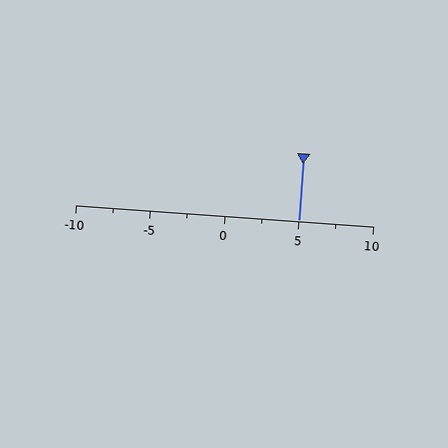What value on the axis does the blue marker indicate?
The marker indicates approximately 5.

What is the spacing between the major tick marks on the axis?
The major ticks are spaced 5 apart.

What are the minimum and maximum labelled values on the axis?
The axis runs from -10 to 10.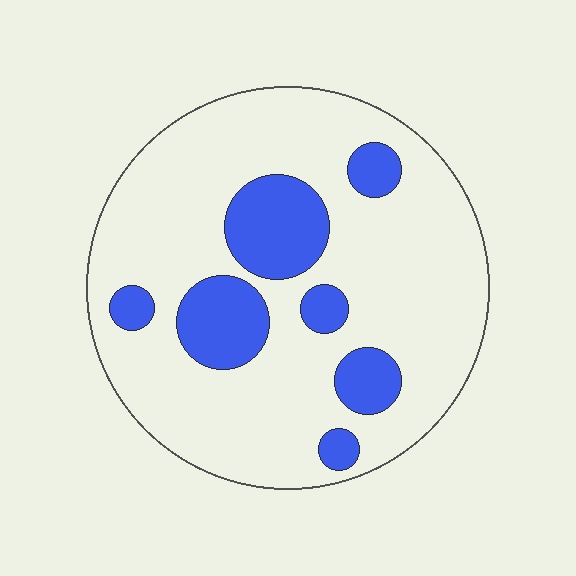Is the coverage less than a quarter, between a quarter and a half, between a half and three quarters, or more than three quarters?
Less than a quarter.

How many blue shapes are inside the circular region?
7.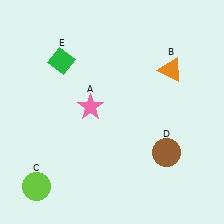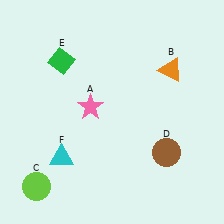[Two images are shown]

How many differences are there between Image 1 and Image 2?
There is 1 difference between the two images.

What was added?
A cyan triangle (F) was added in Image 2.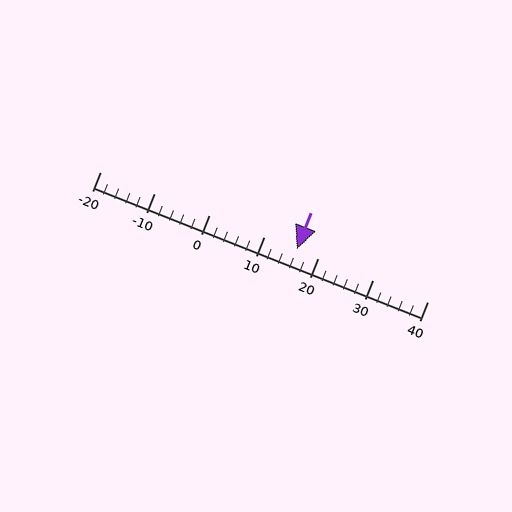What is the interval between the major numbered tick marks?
The major tick marks are spaced 10 units apart.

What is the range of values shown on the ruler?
The ruler shows values from -20 to 40.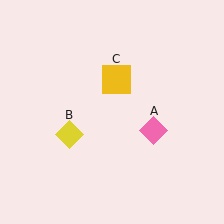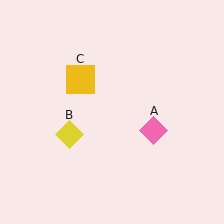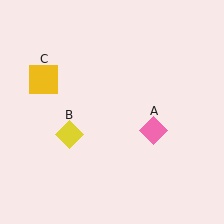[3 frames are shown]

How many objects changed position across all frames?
1 object changed position: yellow square (object C).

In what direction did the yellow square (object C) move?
The yellow square (object C) moved left.